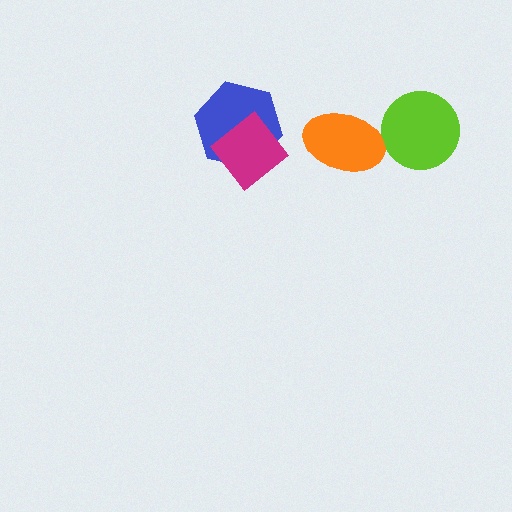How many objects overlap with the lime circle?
0 objects overlap with the lime circle.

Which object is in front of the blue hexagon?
The magenta diamond is in front of the blue hexagon.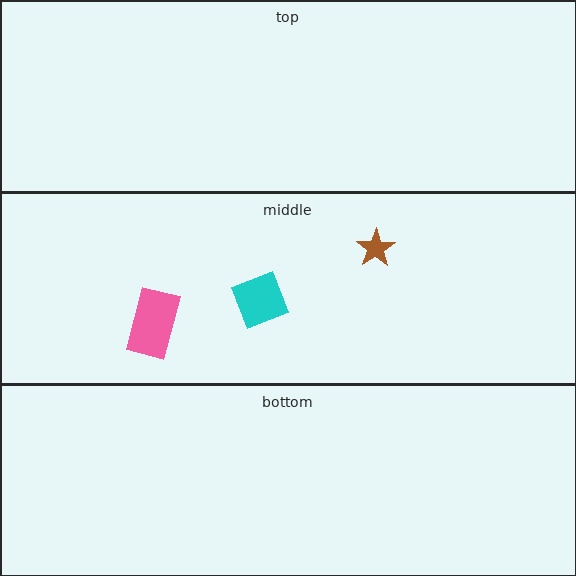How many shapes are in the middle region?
3.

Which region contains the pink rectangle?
The middle region.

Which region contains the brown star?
The middle region.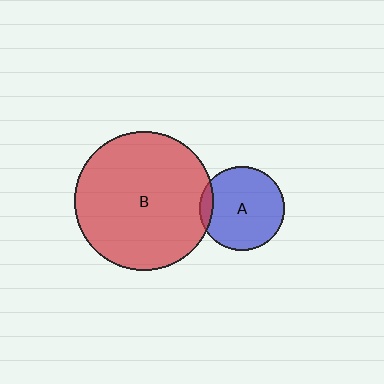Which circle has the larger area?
Circle B (red).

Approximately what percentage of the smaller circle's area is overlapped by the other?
Approximately 10%.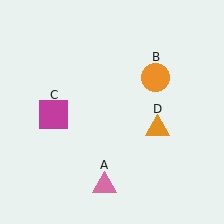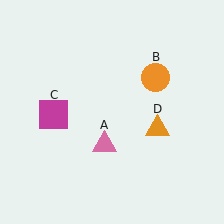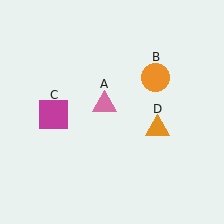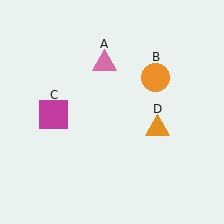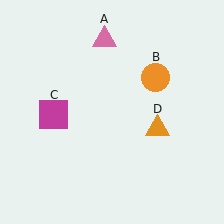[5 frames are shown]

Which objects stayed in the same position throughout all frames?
Orange circle (object B) and magenta square (object C) and orange triangle (object D) remained stationary.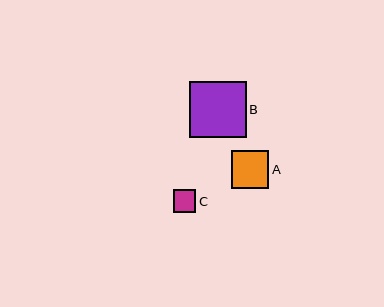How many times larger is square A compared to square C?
Square A is approximately 1.7 times the size of square C.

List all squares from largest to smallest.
From largest to smallest: B, A, C.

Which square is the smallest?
Square C is the smallest with a size of approximately 23 pixels.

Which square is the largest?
Square B is the largest with a size of approximately 57 pixels.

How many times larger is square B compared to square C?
Square B is approximately 2.5 times the size of square C.